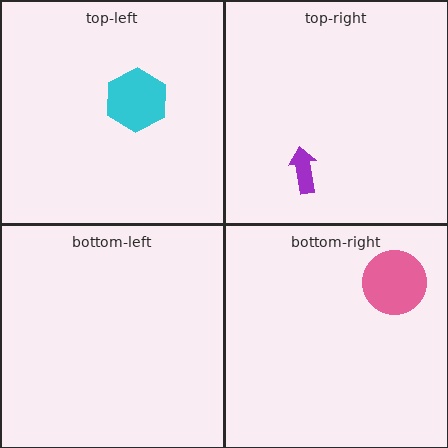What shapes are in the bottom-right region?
The pink circle.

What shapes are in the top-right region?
The purple arrow.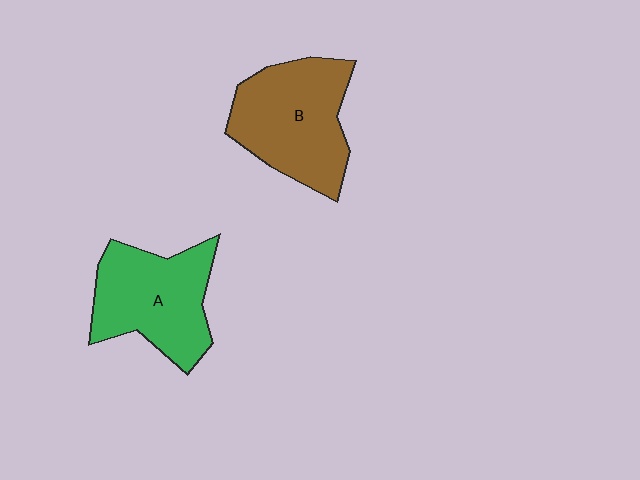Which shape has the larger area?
Shape B (brown).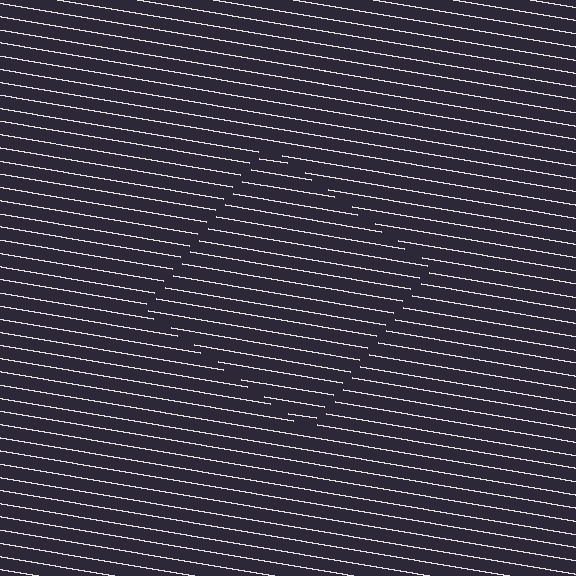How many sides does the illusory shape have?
4 sides — the line-ends trace a square.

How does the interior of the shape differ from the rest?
The interior of the shape contains the same grating, shifted by half a period — the contour is defined by the phase discontinuity where line-ends from the inner and outer gratings abut.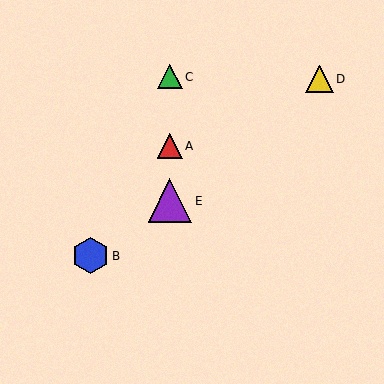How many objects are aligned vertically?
3 objects (A, C, E) are aligned vertically.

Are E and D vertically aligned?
No, E is at x≈170 and D is at x≈319.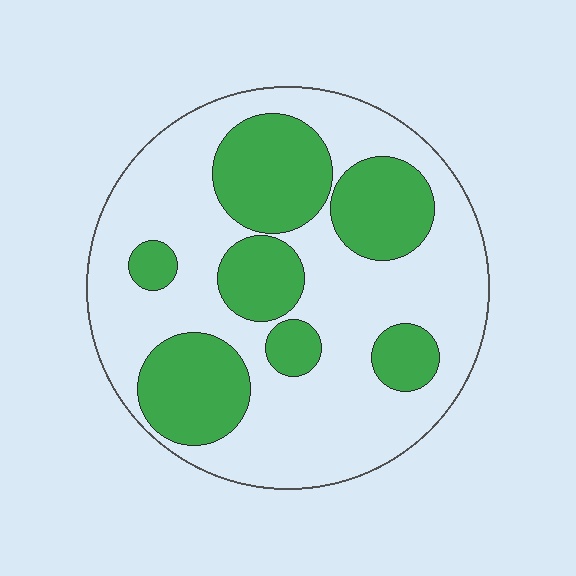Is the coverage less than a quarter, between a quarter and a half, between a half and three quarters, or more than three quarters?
Between a quarter and a half.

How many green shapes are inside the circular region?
7.